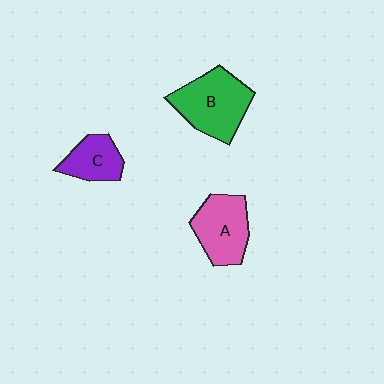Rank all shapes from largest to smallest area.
From largest to smallest: B (green), A (pink), C (purple).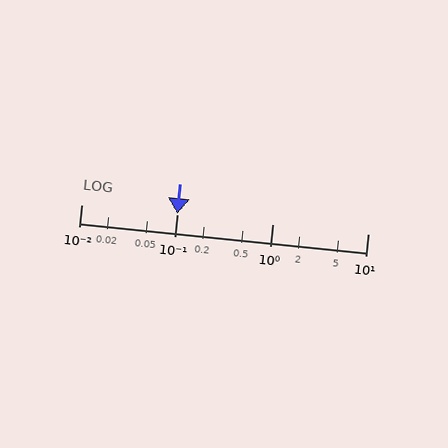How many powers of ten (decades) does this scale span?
The scale spans 3 decades, from 0.01 to 10.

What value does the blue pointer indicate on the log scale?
The pointer indicates approximately 0.1.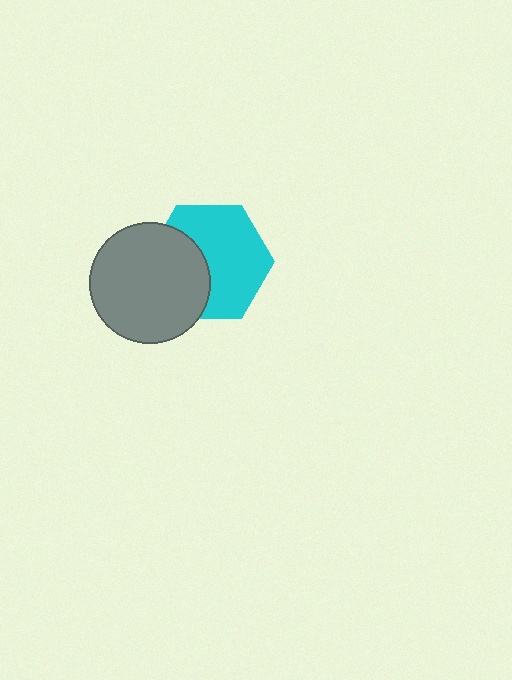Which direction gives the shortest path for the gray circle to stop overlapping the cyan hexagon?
Moving left gives the shortest separation.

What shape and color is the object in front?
The object in front is a gray circle.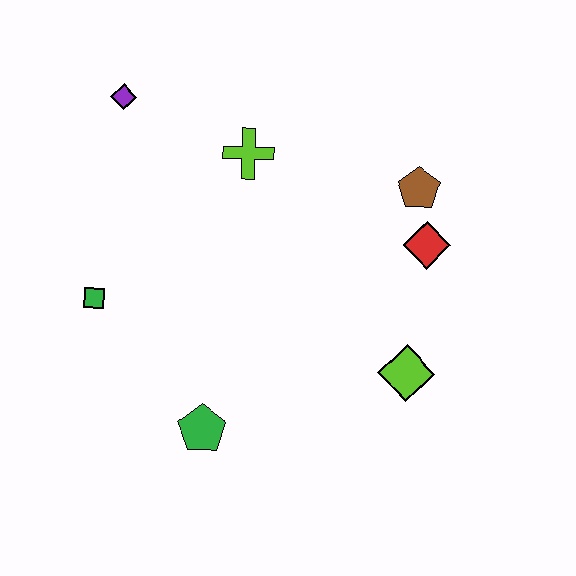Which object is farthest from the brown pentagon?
The green square is farthest from the brown pentagon.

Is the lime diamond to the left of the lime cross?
No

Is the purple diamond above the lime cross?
Yes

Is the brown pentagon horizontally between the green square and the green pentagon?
No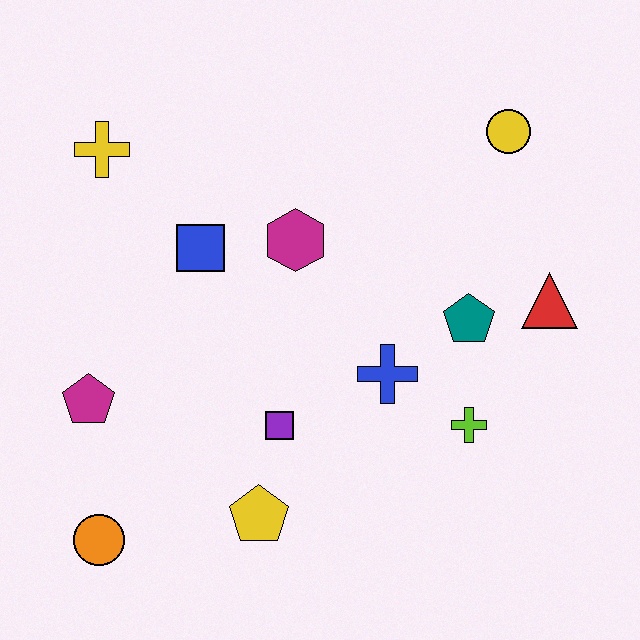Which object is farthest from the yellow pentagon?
The yellow circle is farthest from the yellow pentagon.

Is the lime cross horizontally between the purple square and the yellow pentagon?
No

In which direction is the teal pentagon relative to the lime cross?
The teal pentagon is above the lime cross.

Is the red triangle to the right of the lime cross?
Yes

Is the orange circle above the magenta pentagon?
No